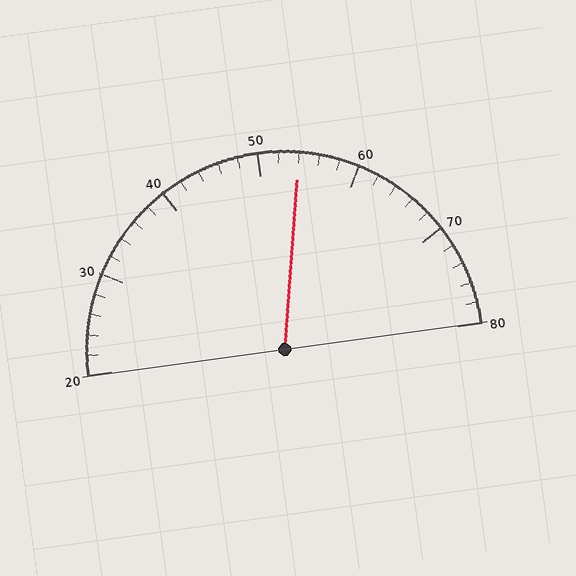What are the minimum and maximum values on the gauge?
The gauge ranges from 20 to 80.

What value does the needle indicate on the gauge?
The needle indicates approximately 54.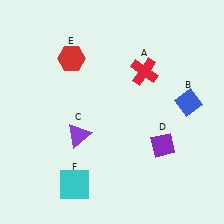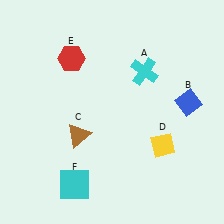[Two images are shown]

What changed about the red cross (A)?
In Image 1, A is red. In Image 2, it changed to cyan.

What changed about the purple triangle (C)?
In Image 1, C is purple. In Image 2, it changed to brown.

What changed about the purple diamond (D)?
In Image 1, D is purple. In Image 2, it changed to yellow.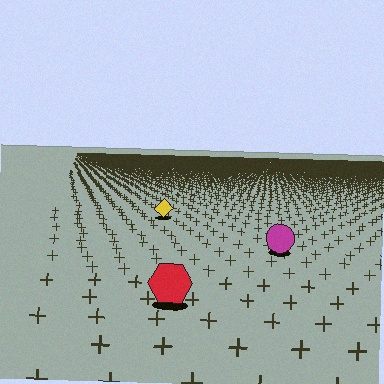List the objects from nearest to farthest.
From nearest to farthest: the red hexagon, the magenta circle, the yellow diamond.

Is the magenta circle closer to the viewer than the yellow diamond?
Yes. The magenta circle is closer — you can tell from the texture gradient: the ground texture is coarser near it.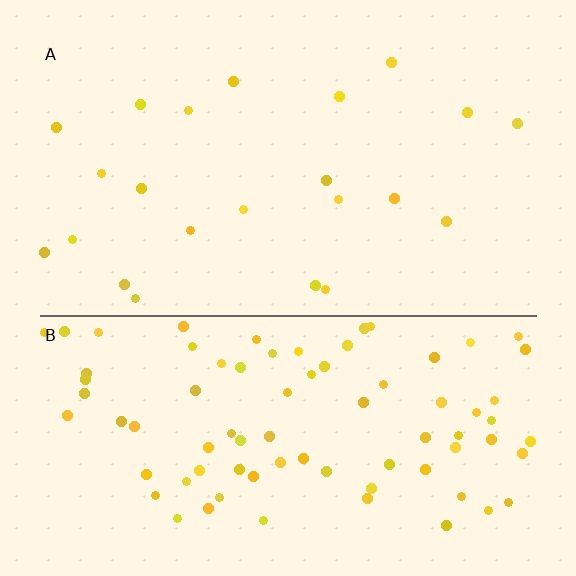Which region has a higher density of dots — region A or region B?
B (the bottom).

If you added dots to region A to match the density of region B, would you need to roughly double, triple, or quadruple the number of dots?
Approximately quadruple.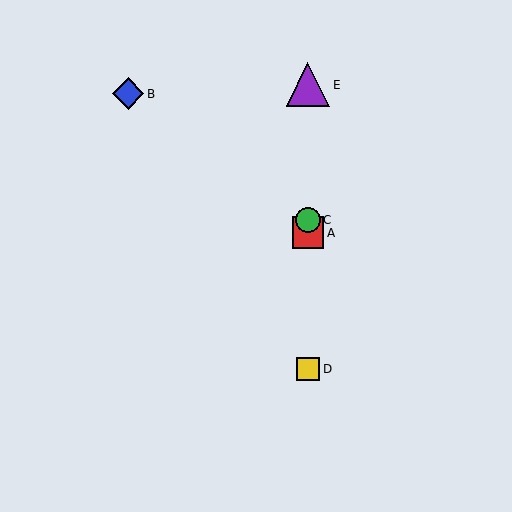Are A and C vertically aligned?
Yes, both are at x≈308.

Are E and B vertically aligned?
No, E is at x≈308 and B is at x≈128.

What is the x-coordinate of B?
Object B is at x≈128.